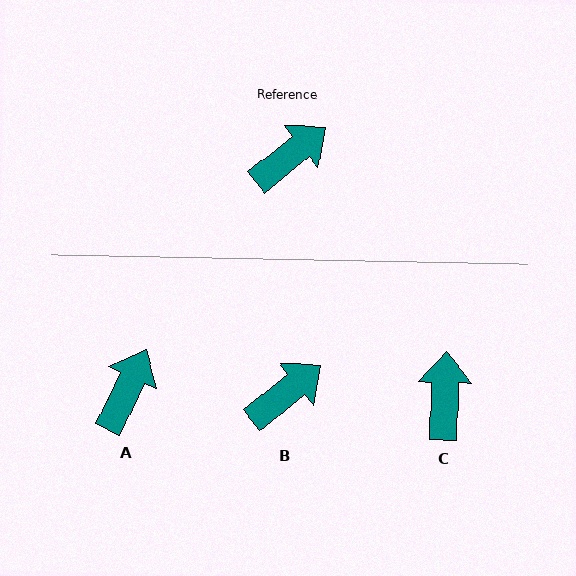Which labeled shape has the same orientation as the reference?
B.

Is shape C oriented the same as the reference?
No, it is off by about 49 degrees.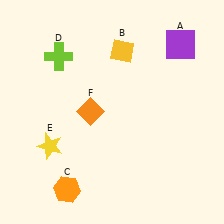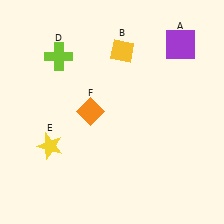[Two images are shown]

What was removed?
The orange hexagon (C) was removed in Image 2.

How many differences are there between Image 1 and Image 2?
There is 1 difference between the two images.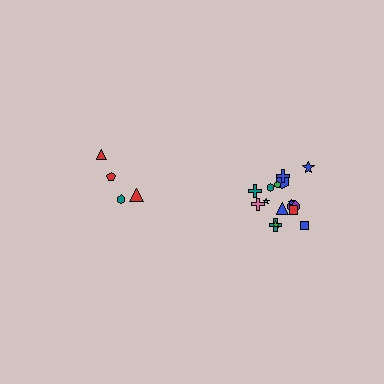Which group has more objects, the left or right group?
The right group.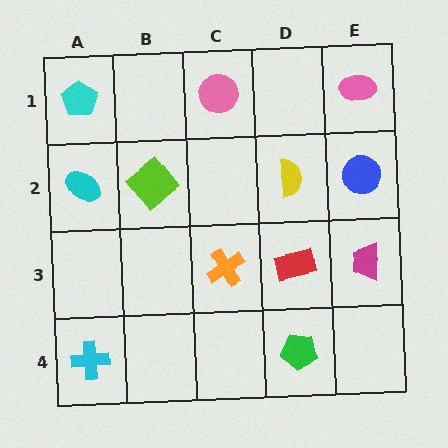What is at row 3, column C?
An orange cross.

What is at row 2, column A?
A cyan ellipse.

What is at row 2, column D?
A yellow semicircle.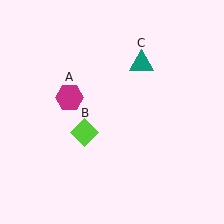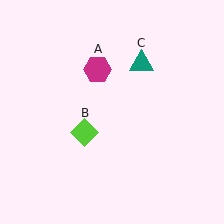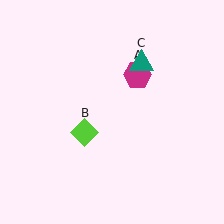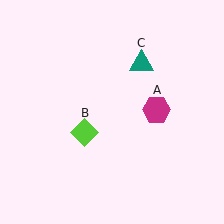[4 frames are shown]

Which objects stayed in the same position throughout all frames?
Lime diamond (object B) and teal triangle (object C) remained stationary.